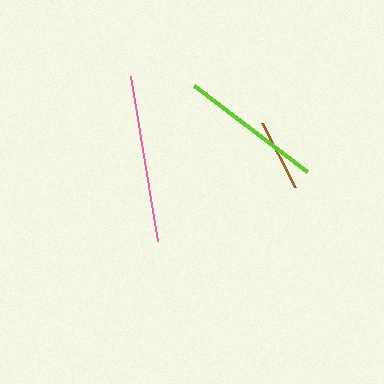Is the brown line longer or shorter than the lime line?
The lime line is longer than the brown line.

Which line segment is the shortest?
The brown line is the shortest at approximately 72 pixels.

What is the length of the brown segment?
The brown segment is approximately 72 pixels long.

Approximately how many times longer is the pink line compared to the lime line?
The pink line is approximately 1.2 times the length of the lime line.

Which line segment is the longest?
The pink line is the longest at approximately 168 pixels.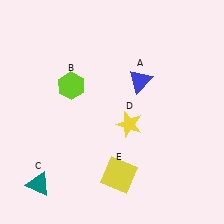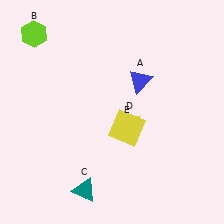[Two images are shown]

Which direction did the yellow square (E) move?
The yellow square (E) moved up.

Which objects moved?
The objects that moved are: the lime hexagon (B), the teal triangle (C), the yellow square (E).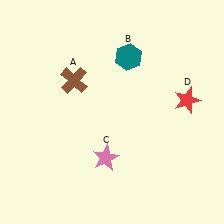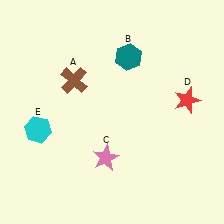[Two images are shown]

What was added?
A cyan hexagon (E) was added in Image 2.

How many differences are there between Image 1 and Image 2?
There is 1 difference between the two images.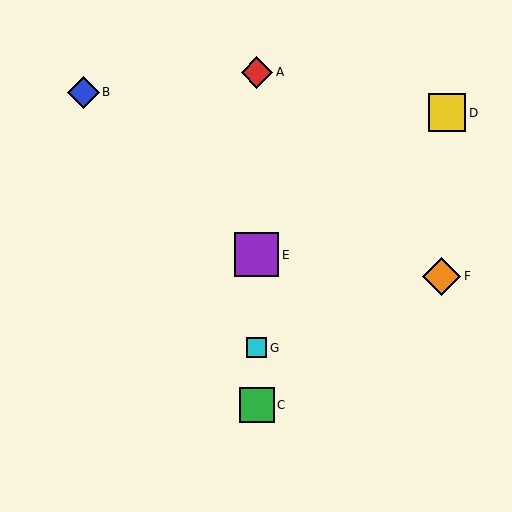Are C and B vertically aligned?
No, C is at x≈257 and B is at x≈83.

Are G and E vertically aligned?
Yes, both are at x≈257.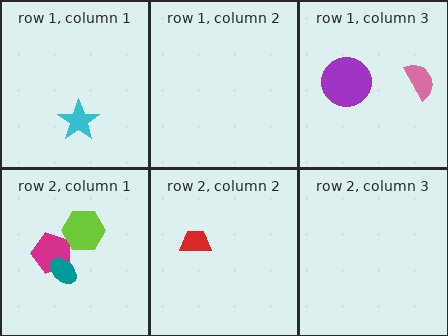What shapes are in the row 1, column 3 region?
The pink semicircle, the purple circle.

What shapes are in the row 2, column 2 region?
The red trapezoid.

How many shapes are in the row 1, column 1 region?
1.